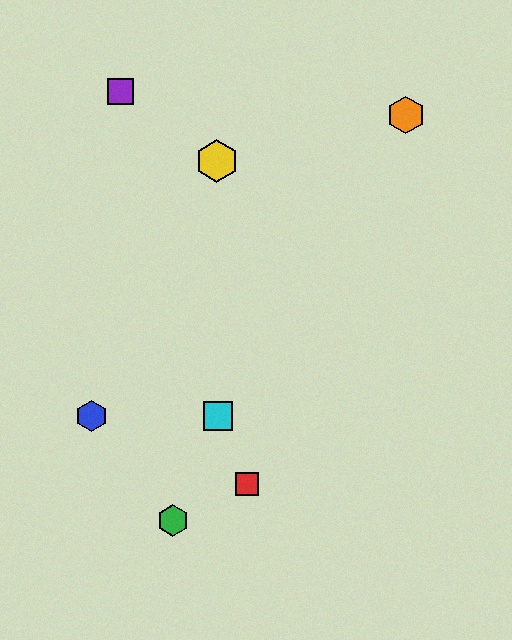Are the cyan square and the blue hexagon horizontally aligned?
Yes, both are at y≈416.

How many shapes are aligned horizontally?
2 shapes (the blue hexagon, the cyan square) are aligned horizontally.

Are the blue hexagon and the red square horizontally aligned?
No, the blue hexagon is at y≈416 and the red square is at y≈484.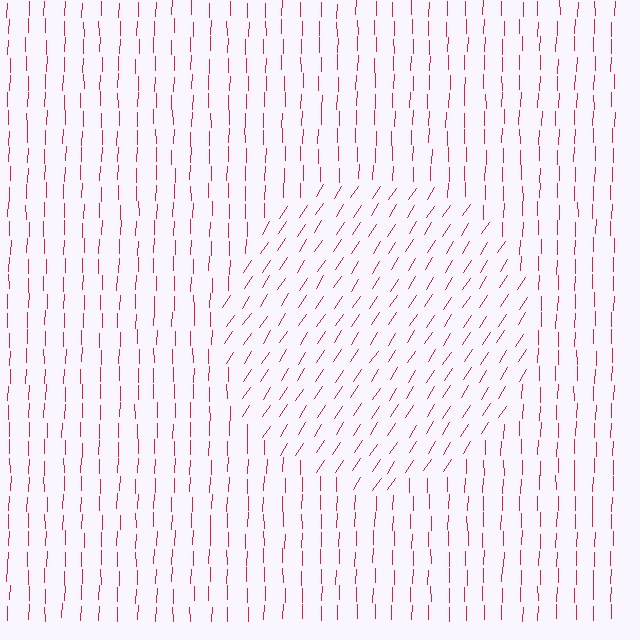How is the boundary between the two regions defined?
The boundary is defined purely by a change in line orientation (approximately 32 degrees difference). All lines are the same color and thickness.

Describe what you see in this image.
The image is filled with small red line segments. A circle region in the image has lines oriented differently from the surrounding lines, creating a visible texture boundary.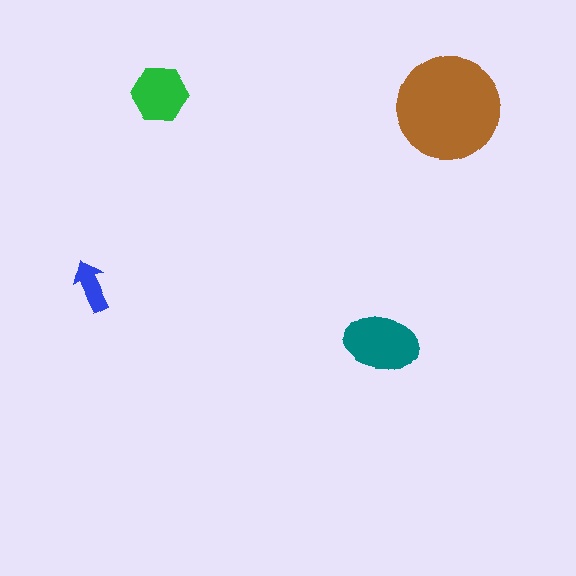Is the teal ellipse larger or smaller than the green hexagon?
Larger.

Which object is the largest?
The brown circle.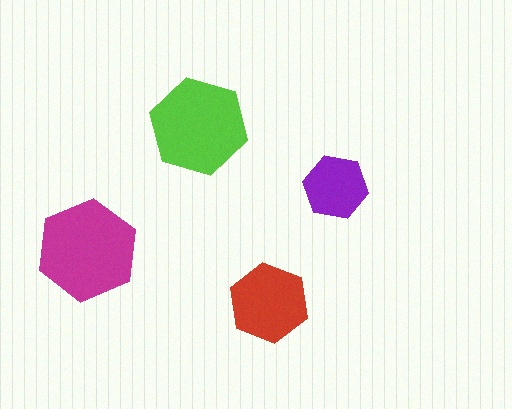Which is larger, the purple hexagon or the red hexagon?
The red one.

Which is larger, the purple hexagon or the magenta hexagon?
The magenta one.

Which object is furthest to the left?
The magenta hexagon is leftmost.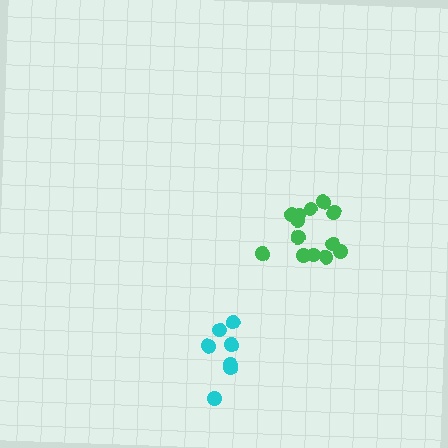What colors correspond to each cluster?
The clusters are colored: green, cyan.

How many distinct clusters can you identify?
There are 2 distinct clusters.